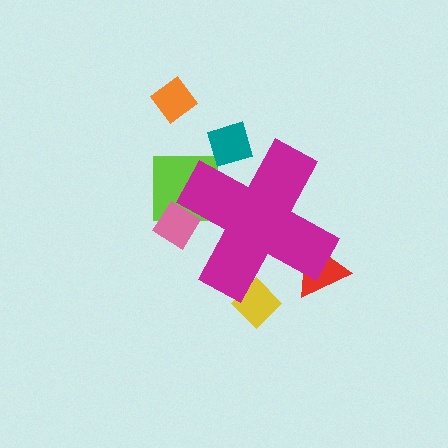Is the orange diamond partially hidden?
No, the orange diamond is fully visible.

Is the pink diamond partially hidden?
Yes, the pink diamond is partially hidden behind the magenta cross.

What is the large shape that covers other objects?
A magenta cross.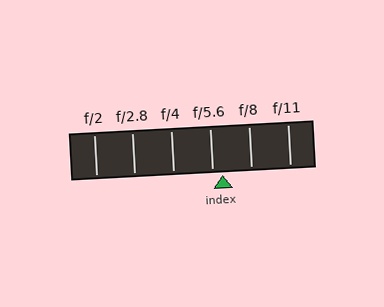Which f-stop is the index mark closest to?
The index mark is closest to f/5.6.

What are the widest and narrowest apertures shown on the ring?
The widest aperture shown is f/2 and the narrowest is f/11.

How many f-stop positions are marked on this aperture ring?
There are 6 f-stop positions marked.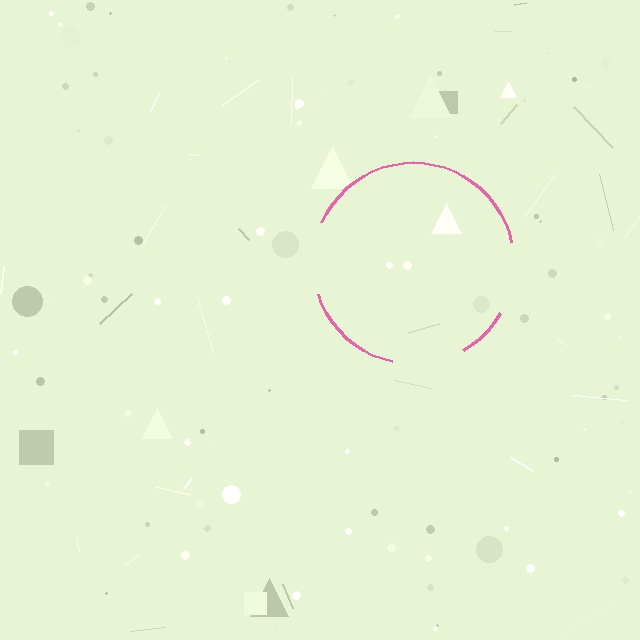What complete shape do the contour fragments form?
The contour fragments form a circle.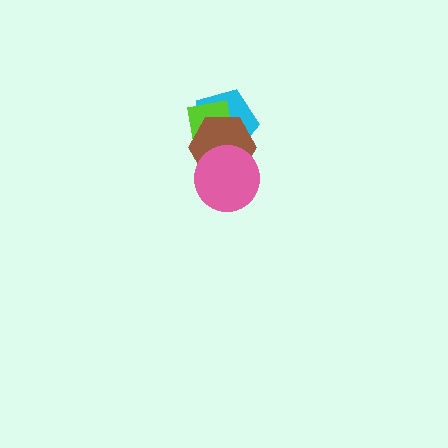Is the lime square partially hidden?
Yes, it is partially covered by another shape.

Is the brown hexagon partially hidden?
Yes, it is partially covered by another shape.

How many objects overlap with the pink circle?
2 objects overlap with the pink circle.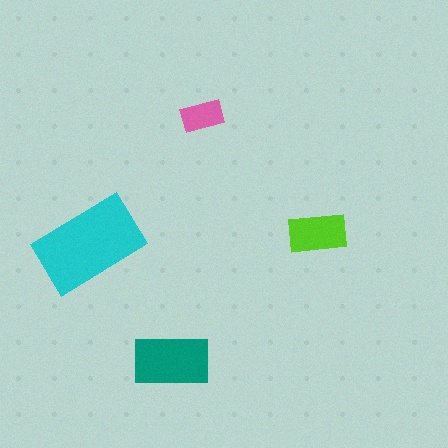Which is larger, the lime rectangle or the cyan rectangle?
The cyan one.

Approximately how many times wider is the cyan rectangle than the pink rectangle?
About 2.5 times wider.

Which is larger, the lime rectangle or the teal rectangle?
The teal one.